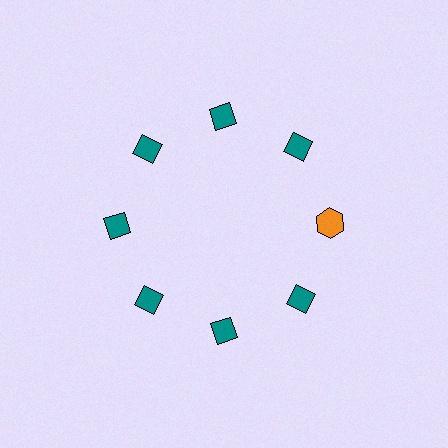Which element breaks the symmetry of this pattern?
The orange hexagon at roughly the 3 o'clock position breaks the symmetry. All other shapes are teal diamonds.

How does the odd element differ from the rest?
It differs in both color (orange instead of teal) and shape (hexagon instead of diamond).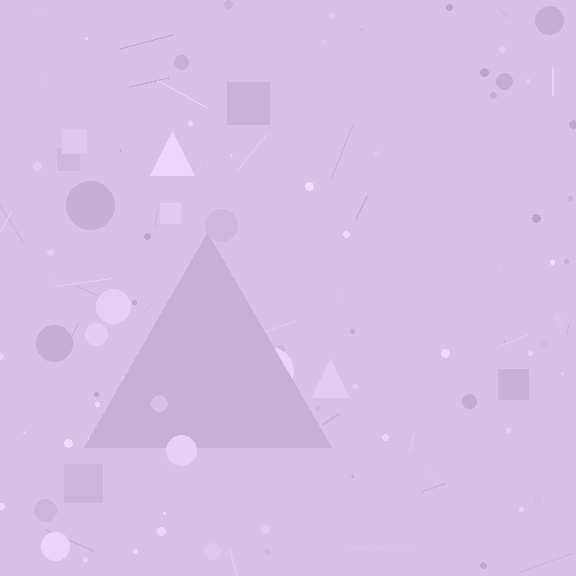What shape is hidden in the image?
A triangle is hidden in the image.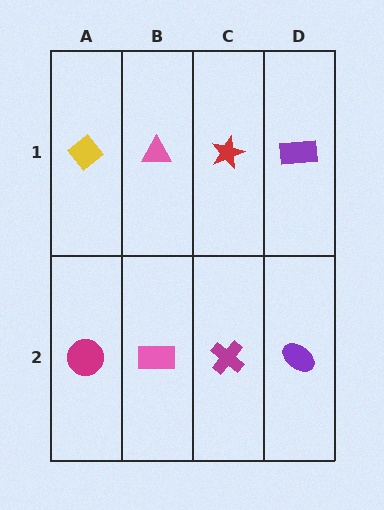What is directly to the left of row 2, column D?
A magenta cross.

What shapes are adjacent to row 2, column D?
A purple rectangle (row 1, column D), a magenta cross (row 2, column C).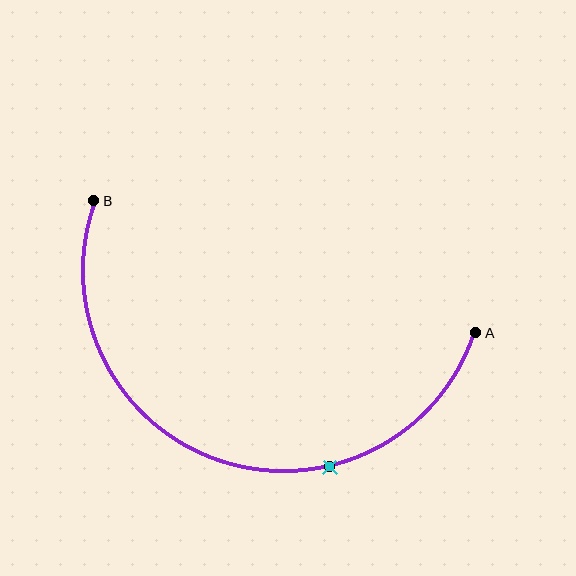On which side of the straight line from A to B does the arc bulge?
The arc bulges below the straight line connecting A and B.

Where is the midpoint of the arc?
The arc midpoint is the point on the curve farthest from the straight line joining A and B. It sits below that line.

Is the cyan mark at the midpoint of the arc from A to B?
No. The cyan mark lies on the arc but is closer to endpoint A. The arc midpoint would be at the point on the curve equidistant along the arc from both A and B.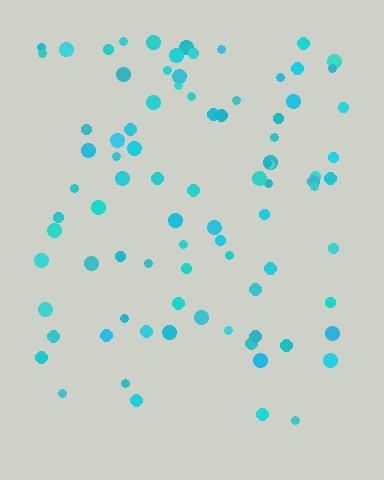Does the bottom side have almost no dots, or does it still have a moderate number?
Still a moderate number, just noticeably fewer than the top.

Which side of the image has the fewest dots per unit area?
The bottom.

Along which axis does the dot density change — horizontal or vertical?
Vertical.